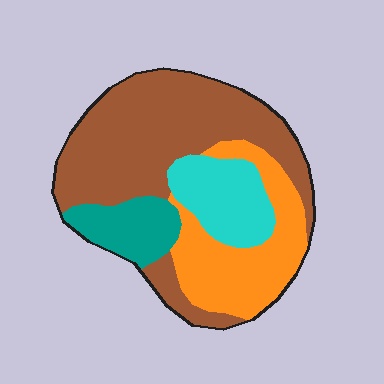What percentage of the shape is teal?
Teal takes up about one eighth (1/8) of the shape.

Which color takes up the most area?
Brown, at roughly 50%.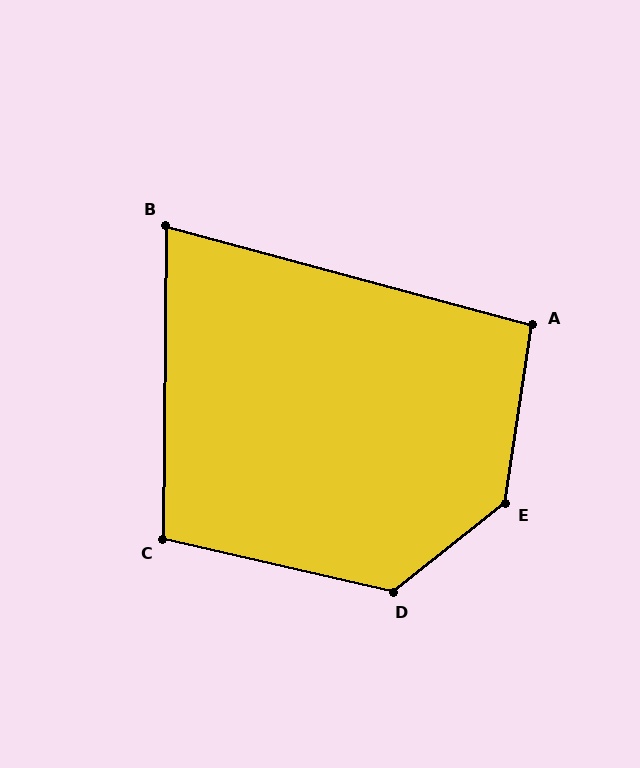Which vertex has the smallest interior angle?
B, at approximately 76 degrees.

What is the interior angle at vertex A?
Approximately 96 degrees (obtuse).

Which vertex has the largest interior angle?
E, at approximately 137 degrees.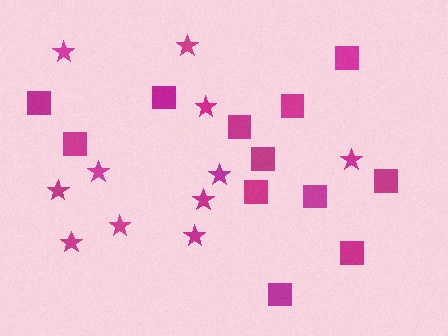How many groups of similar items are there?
There are 2 groups: one group of squares (12) and one group of stars (11).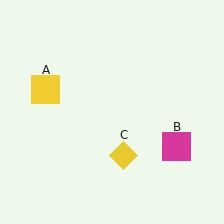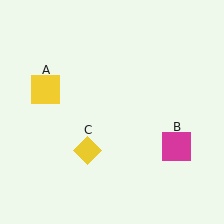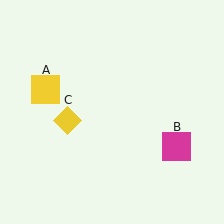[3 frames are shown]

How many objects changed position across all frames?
1 object changed position: yellow diamond (object C).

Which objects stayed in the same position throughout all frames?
Yellow square (object A) and magenta square (object B) remained stationary.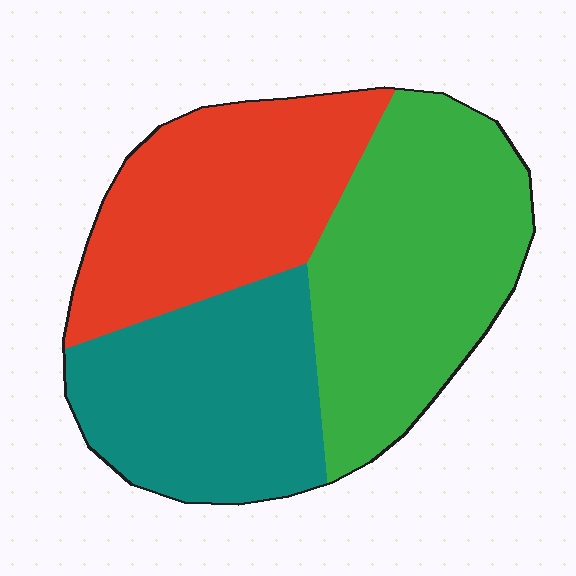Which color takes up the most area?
Green, at roughly 40%.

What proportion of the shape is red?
Red takes up about one third (1/3) of the shape.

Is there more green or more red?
Green.